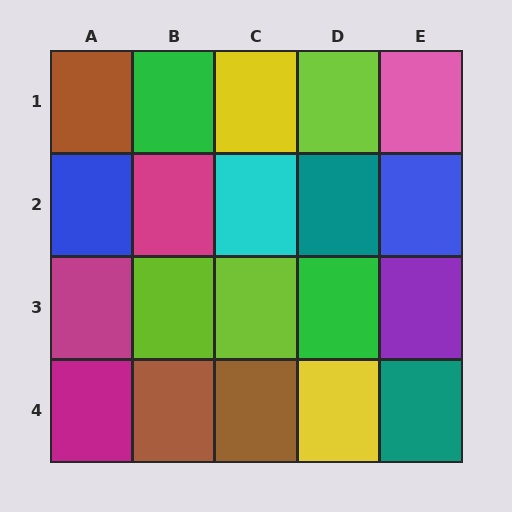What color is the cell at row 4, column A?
Magenta.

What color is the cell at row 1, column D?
Lime.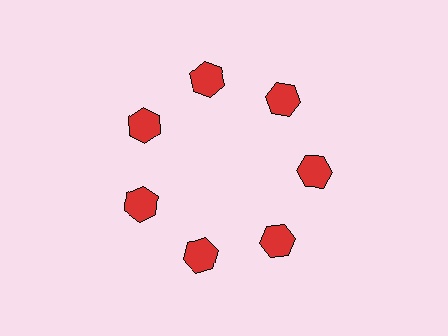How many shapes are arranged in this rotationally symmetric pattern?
There are 7 shapes, arranged in 7 groups of 1.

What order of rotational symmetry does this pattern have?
This pattern has 7-fold rotational symmetry.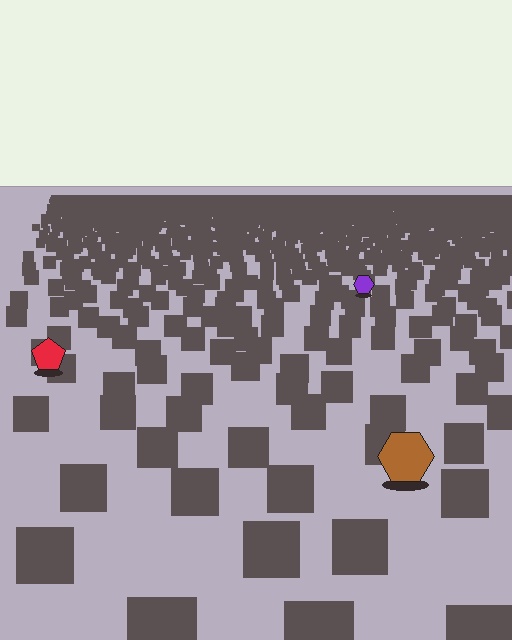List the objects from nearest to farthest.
From nearest to farthest: the brown hexagon, the red pentagon, the purple hexagon.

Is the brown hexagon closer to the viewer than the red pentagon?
Yes. The brown hexagon is closer — you can tell from the texture gradient: the ground texture is coarser near it.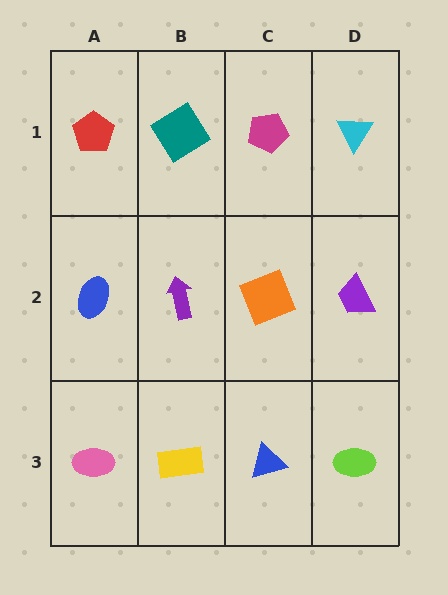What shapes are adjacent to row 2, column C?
A magenta pentagon (row 1, column C), a blue triangle (row 3, column C), a purple arrow (row 2, column B), a purple trapezoid (row 2, column D).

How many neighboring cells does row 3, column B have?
3.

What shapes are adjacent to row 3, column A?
A blue ellipse (row 2, column A), a yellow rectangle (row 3, column B).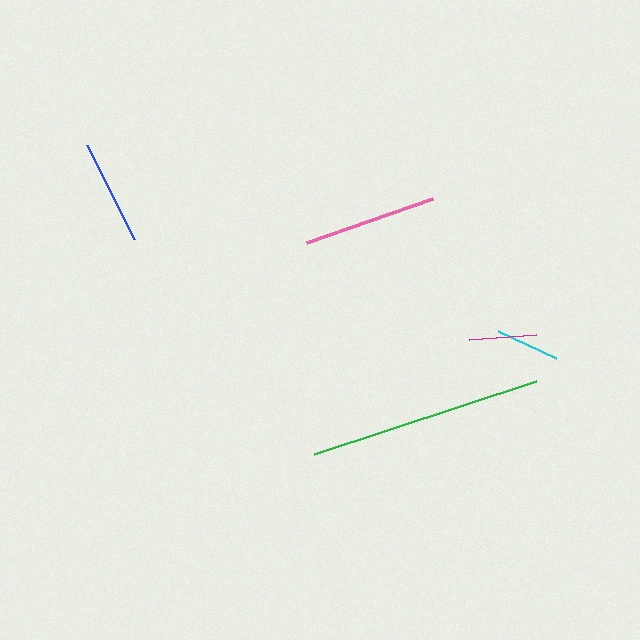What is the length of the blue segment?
The blue segment is approximately 106 pixels long.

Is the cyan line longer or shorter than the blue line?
The blue line is longer than the cyan line.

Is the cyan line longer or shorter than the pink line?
The pink line is longer than the cyan line.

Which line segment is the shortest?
The cyan line is the shortest at approximately 63 pixels.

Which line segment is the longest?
The green line is the longest at approximately 234 pixels.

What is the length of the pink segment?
The pink segment is approximately 134 pixels long.